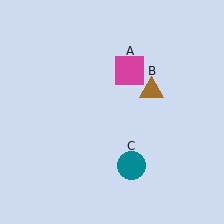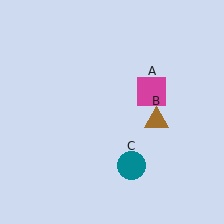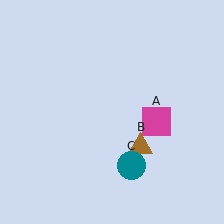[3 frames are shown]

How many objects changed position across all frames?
2 objects changed position: magenta square (object A), brown triangle (object B).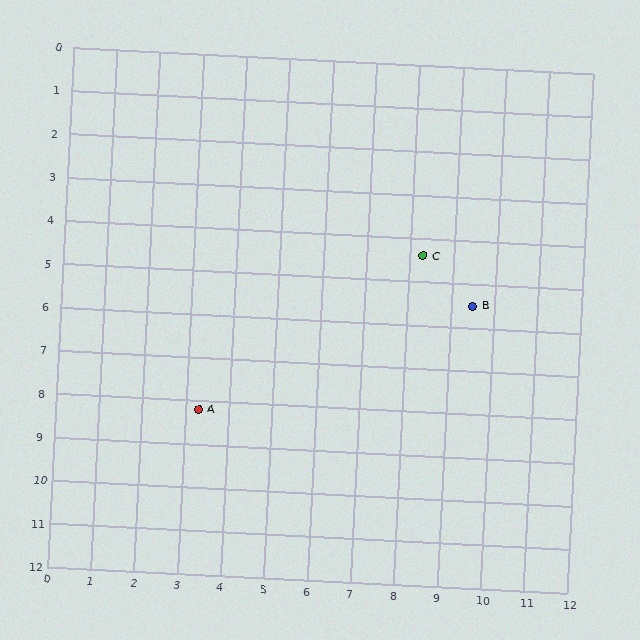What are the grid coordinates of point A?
Point A is at approximately (3.3, 8.2).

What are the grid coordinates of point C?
Point C is at approximately (8.3, 4.4).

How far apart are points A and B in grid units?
Points A and B are about 6.8 grid units apart.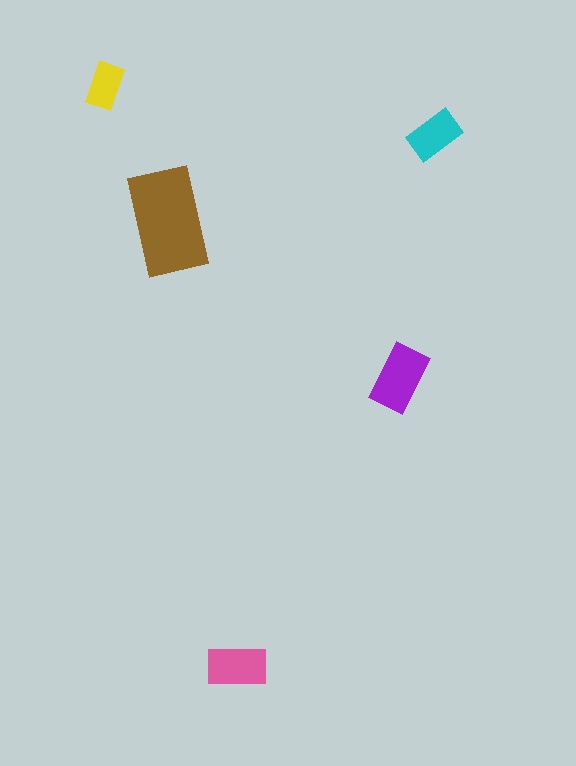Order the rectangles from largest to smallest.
the brown one, the purple one, the pink one, the cyan one, the yellow one.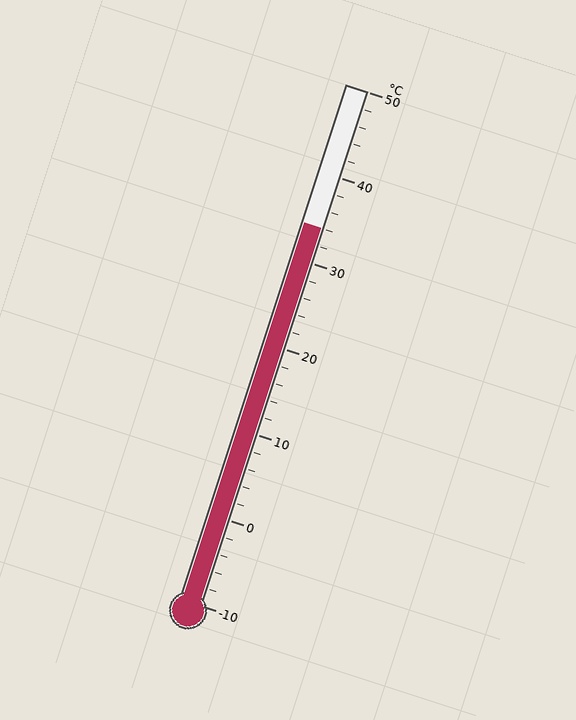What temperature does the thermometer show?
The thermometer shows approximately 34°C.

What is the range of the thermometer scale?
The thermometer scale ranges from -10°C to 50°C.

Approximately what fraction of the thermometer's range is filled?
The thermometer is filled to approximately 75% of its range.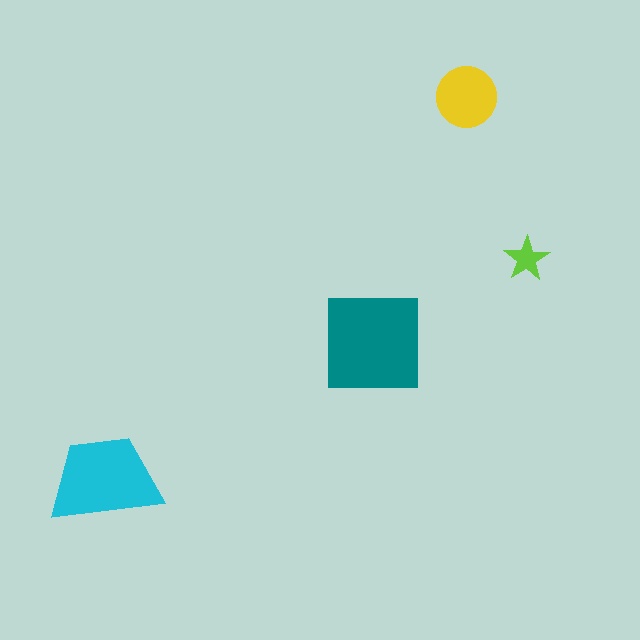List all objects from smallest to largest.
The lime star, the yellow circle, the cyan trapezoid, the teal square.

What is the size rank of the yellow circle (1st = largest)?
3rd.